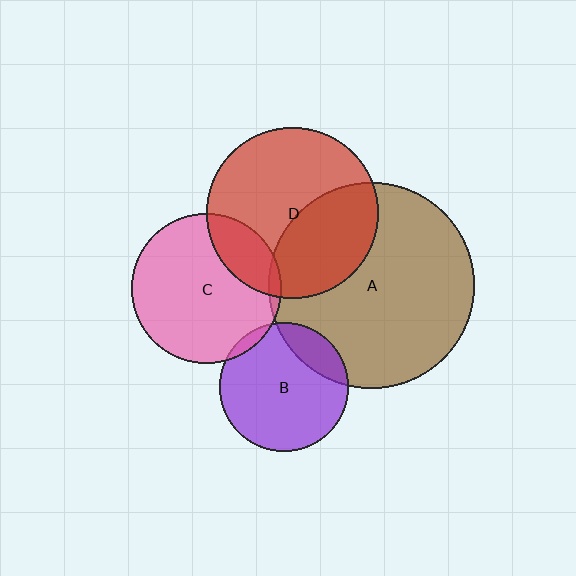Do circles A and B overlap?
Yes.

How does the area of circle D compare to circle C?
Approximately 1.3 times.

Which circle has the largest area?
Circle A (brown).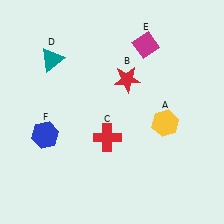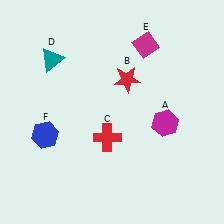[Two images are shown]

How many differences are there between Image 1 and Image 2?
There is 1 difference between the two images.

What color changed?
The hexagon (A) changed from yellow in Image 1 to magenta in Image 2.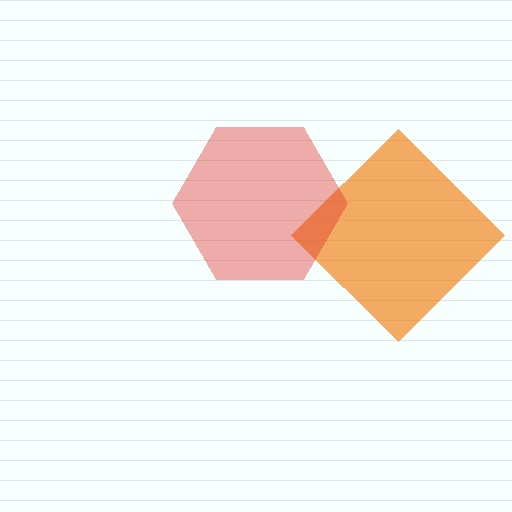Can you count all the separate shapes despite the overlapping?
Yes, there are 2 separate shapes.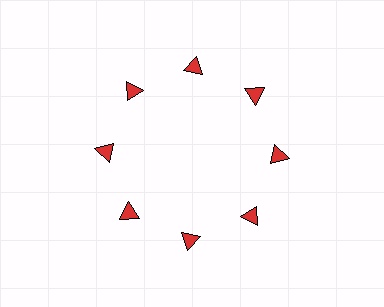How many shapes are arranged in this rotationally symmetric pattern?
There are 8 shapes, arranged in 8 groups of 1.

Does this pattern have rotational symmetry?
Yes, this pattern has 8-fold rotational symmetry. It looks the same after rotating 45 degrees around the center.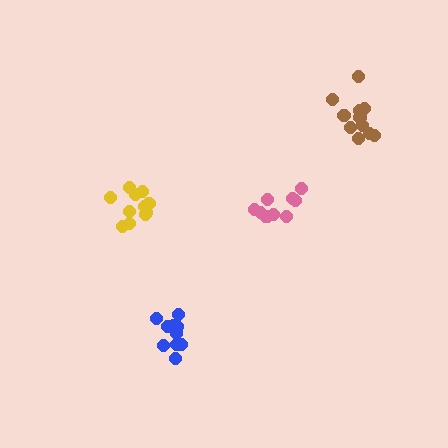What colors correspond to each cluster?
The clusters are colored: yellow, brown, pink, blue.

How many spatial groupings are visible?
There are 4 spatial groupings.